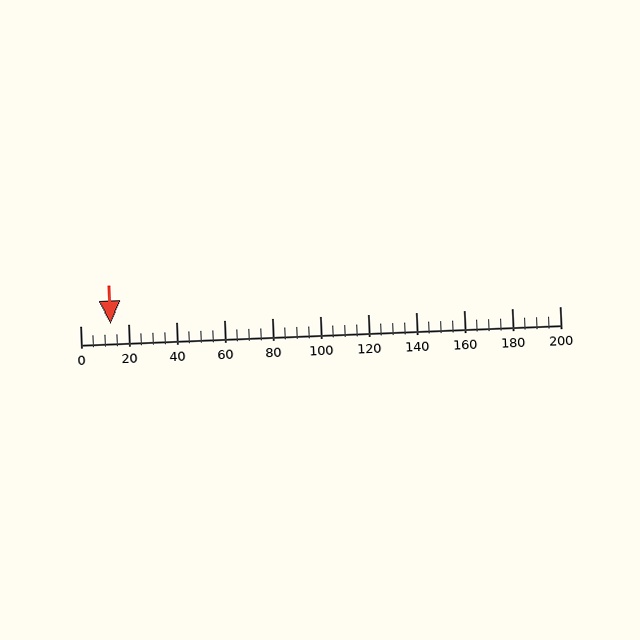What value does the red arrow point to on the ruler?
The red arrow points to approximately 13.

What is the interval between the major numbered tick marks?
The major tick marks are spaced 20 units apart.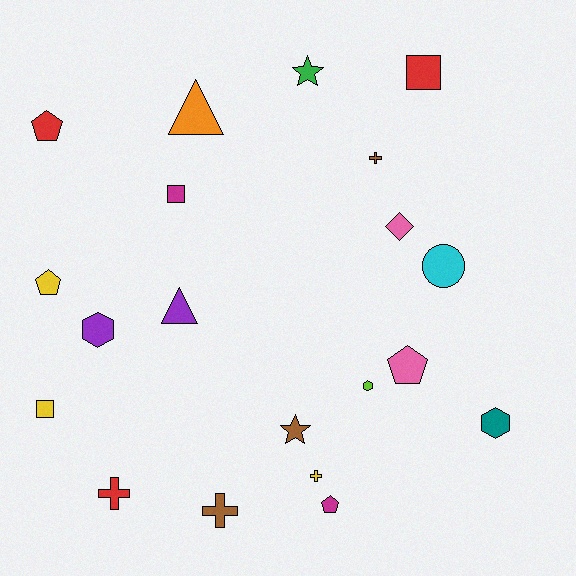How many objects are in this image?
There are 20 objects.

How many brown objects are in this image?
There are 3 brown objects.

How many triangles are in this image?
There are 2 triangles.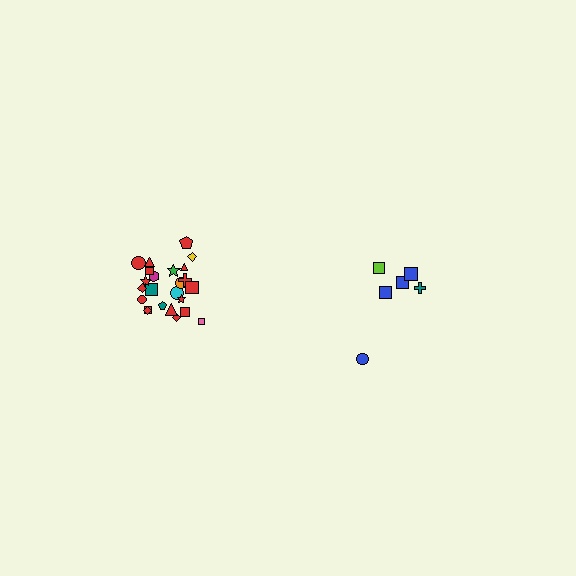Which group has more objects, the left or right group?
The left group.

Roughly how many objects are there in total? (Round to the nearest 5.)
Roughly 30 objects in total.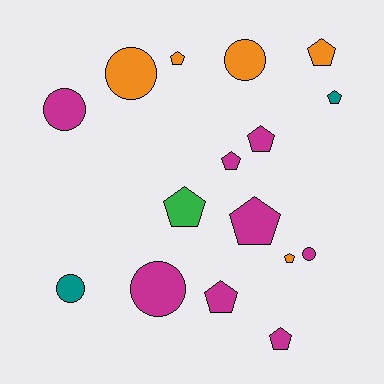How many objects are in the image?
There are 16 objects.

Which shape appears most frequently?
Pentagon, with 10 objects.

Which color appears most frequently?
Magenta, with 8 objects.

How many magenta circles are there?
There are 3 magenta circles.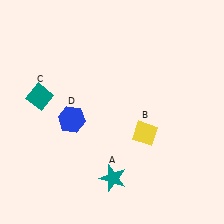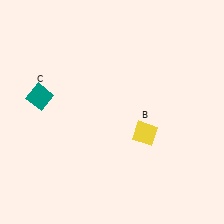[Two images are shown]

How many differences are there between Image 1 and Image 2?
There are 2 differences between the two images.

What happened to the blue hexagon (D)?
The blue hexagon (D) was removed in Image 2. It was in the bottom-left area of Image 1.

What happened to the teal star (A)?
The teal star (A) was removed in Image 2. It was in the bottom-right area of Image 1.